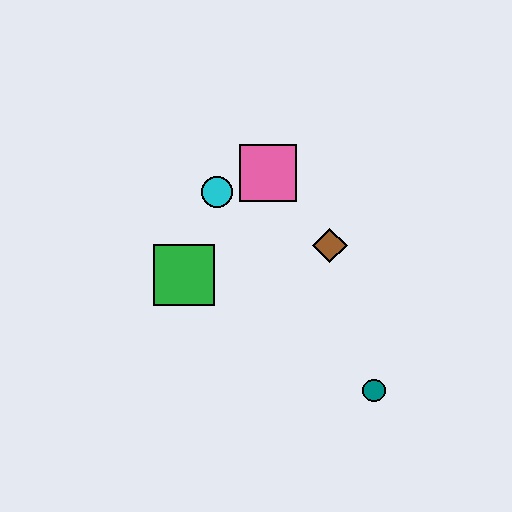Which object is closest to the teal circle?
The brown diamond is closest to the teal circle.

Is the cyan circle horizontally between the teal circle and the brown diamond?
No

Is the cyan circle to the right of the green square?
Yes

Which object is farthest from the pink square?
The teal circle is farthest from the pink square.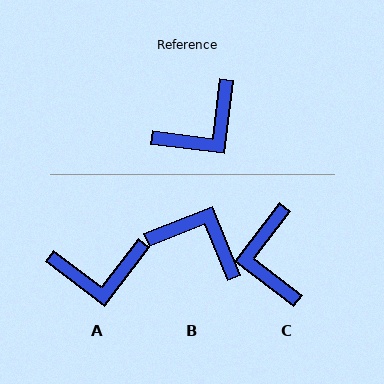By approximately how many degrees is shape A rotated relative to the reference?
Approximately 30 degrees clockwise.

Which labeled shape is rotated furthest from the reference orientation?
C, about 120 degrees away.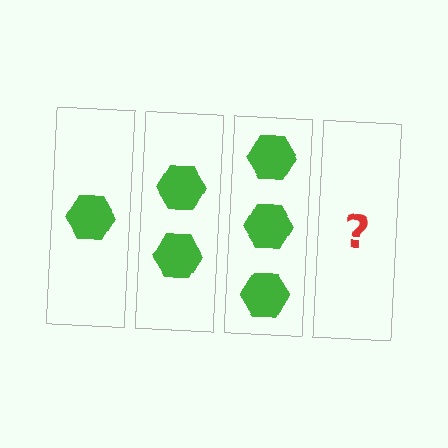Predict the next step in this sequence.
The next step is 4 hexagons.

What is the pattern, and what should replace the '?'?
The pattern is that each step adds one more hexagon. The '?' should be 4 hexagons.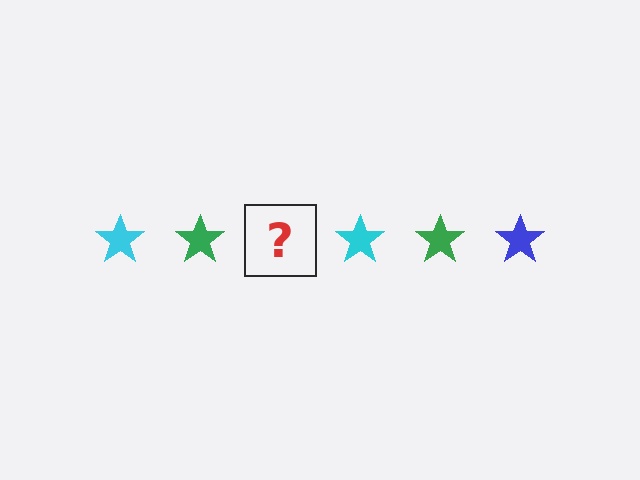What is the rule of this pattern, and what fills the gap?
The rule is that the pattern cycles through cyan, green, blue stars. The gap should be filled with a blue star.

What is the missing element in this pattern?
The missing element is a blue star.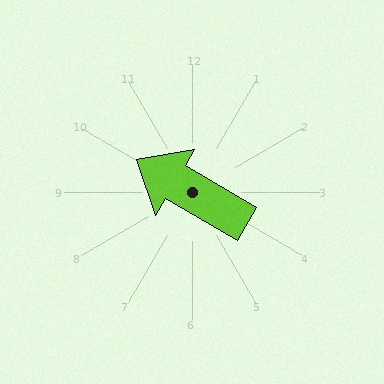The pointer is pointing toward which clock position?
Roughly 10 o'clock.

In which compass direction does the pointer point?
Northwest.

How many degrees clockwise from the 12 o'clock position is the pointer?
Approximately 300 degrees.